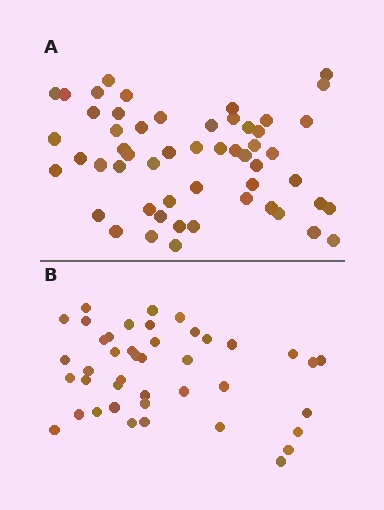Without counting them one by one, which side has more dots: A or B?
Region A (the top region) has more dots.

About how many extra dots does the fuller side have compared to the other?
Region A has roughly 12 or so more dots than region B.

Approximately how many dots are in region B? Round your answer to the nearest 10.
About 40 dots. (The exact count is 42, which rounds to 40.)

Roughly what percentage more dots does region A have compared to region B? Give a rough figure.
About 30% more.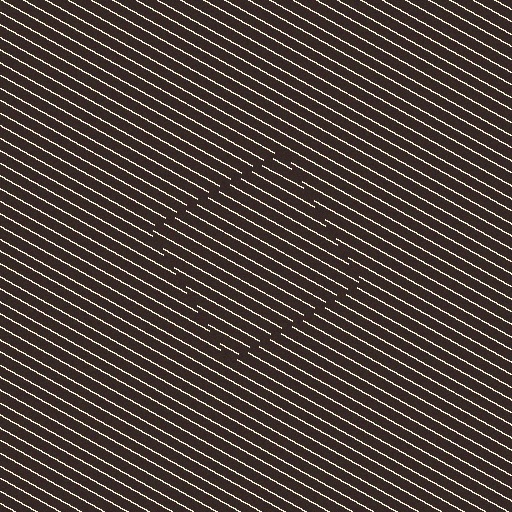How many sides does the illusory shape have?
4 sides — the line-ends trace a square.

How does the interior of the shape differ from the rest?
The interior of the shape contains the same grating, shifted by half a period — the contour is defined by the phase discontinuity where line-ends from the inner and outer gratings abut.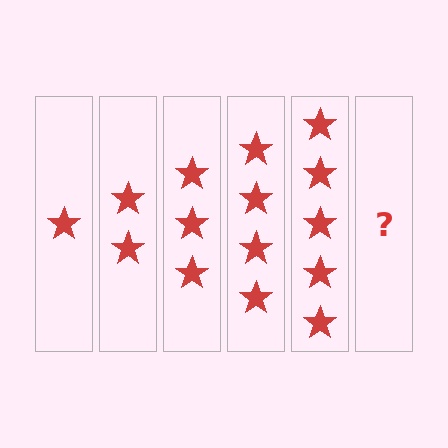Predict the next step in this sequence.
The next step is 6 stars.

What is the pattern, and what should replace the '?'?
The pattern is that each step adds one more star. The '?' should be 6 stars.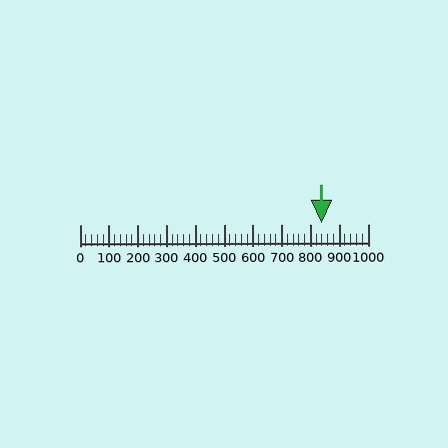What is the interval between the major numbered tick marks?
The major tick marks are spaced 100 units apart.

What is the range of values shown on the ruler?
The ruler shows values from 0 to 1000.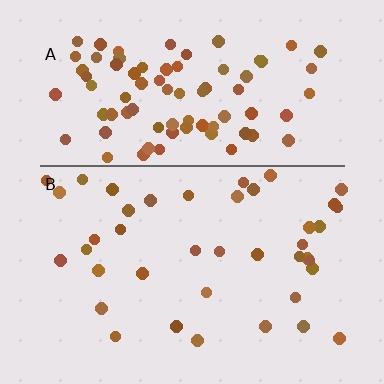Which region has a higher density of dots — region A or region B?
A (the top).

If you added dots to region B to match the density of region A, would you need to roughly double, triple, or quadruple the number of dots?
Approximately double.